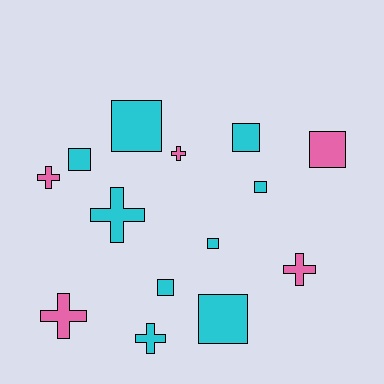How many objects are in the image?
There are 14 objects.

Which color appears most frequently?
Cyan, with 9 objects.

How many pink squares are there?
There is 1 pink square.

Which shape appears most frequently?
Square, with 8 objects.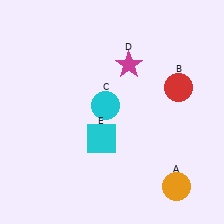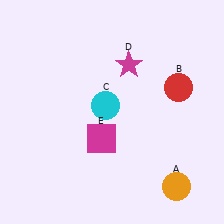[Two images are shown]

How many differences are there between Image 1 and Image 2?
There is 1 difference between the two images.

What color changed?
The square (E) changed from cyan in Image 1 to magenta in Image 2.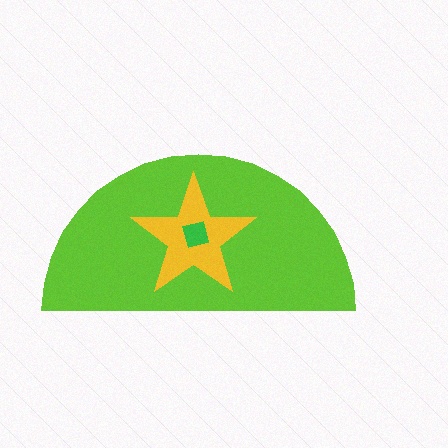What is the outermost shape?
The lime semicircle.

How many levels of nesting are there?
3.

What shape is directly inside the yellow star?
The green square.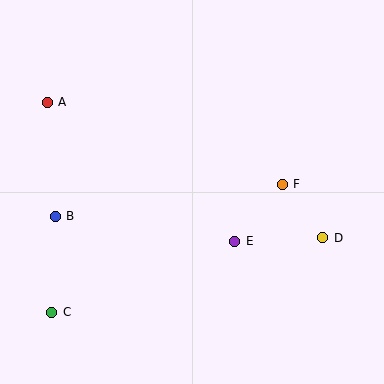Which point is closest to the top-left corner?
Point A is closest to the top-left corner.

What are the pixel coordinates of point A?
Point A is at (47, 102).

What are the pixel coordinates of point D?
Point D is at (323, 238).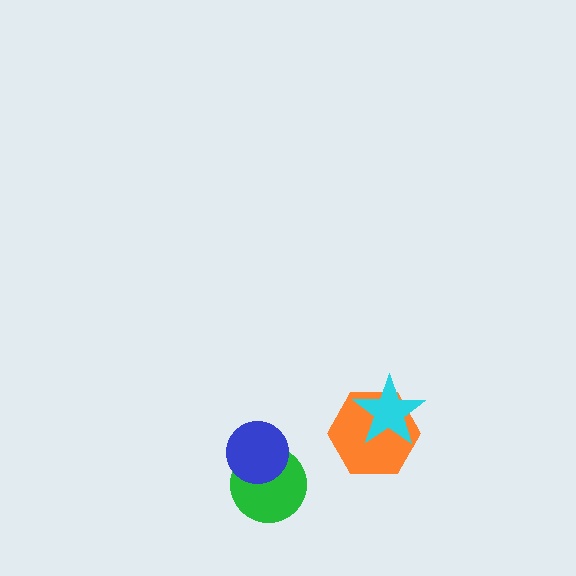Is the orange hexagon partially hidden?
Yes, it is partially covered by another shape.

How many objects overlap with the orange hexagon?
1 object overlaps with the orange hexagon.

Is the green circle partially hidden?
Yes, it is partially covered by another shape.